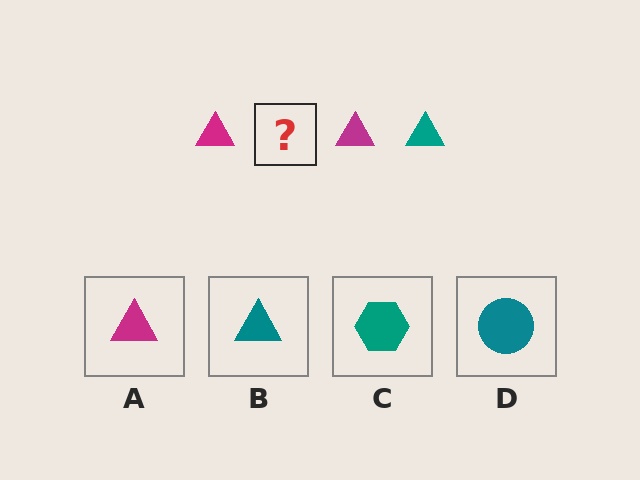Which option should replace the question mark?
Option B.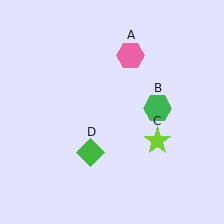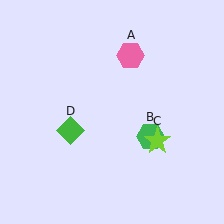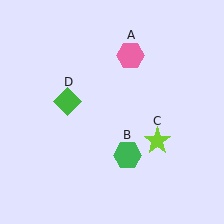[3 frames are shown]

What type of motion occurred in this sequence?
The green hexagon (object B), green diamond (object D) rotated clockwise around the center of the scene.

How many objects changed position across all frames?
2 objects changed position: green hexagon (object B), green diamond (object D).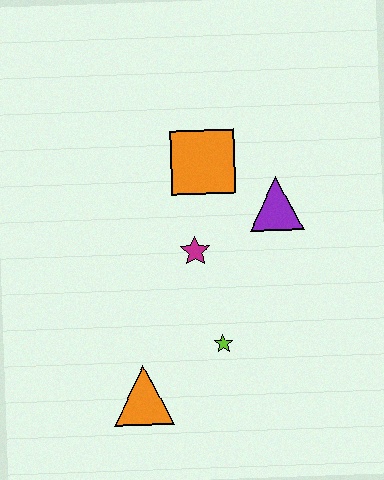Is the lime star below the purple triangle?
Yes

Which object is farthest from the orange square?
The orange triangle is farthest from the orange square.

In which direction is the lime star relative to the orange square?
The lime star is below the orange square.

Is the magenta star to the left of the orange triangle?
No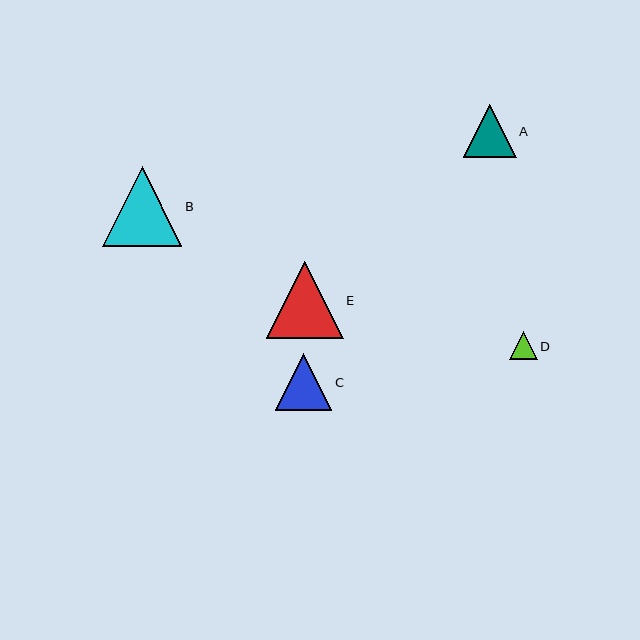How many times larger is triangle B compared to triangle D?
Triangle B is approximately 2.9 times the size of triangle D.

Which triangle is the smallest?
Triangle D is the smallest with a size of approximately 28 pixels.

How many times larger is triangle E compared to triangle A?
Triangle E is approximately 1.4 times the size of triangle A.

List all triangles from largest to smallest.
From largest to smallest: B, E, C, A, D.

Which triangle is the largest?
Triangle B is the largest with a size of approximately 80 pixels.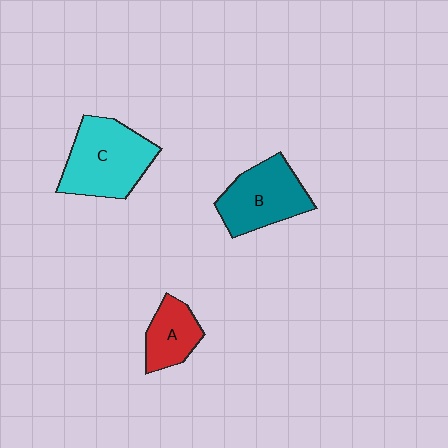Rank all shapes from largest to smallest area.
From largest to smallest: C (cyan), B (teal), A (red).